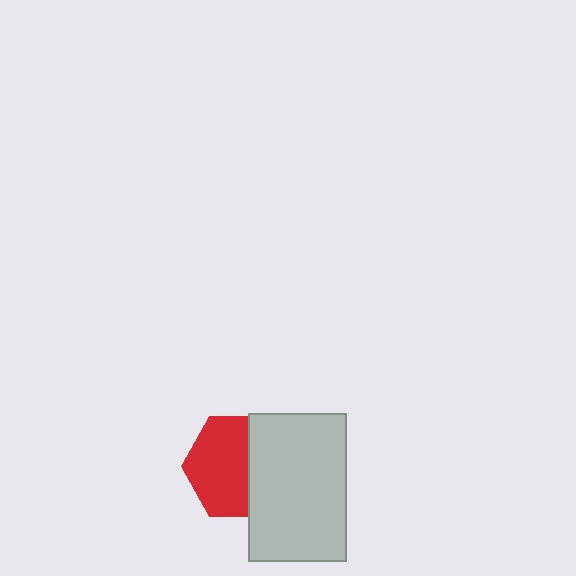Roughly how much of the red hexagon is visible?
About half of it is visible (roughly 60%).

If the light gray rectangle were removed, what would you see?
You would see the complete red hexagon.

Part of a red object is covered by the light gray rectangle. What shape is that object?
It is a hexagon.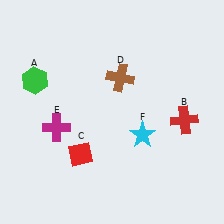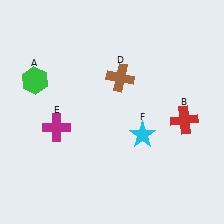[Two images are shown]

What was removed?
The red diamond (C) was removed in Image 2.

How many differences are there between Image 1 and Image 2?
There is 1 difference between the two images.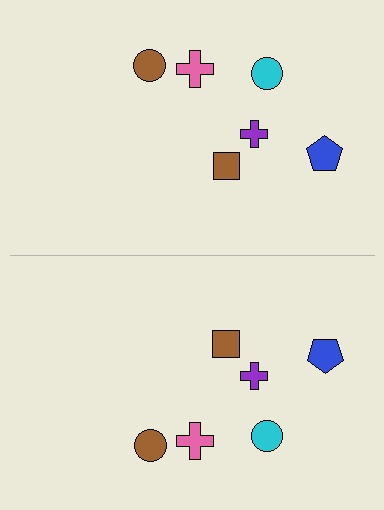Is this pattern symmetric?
Yes, this pattern has bilateral (reflection) symmetry.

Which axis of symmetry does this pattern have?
The pattern has a horizontal axis of symmetry running through the center of the image.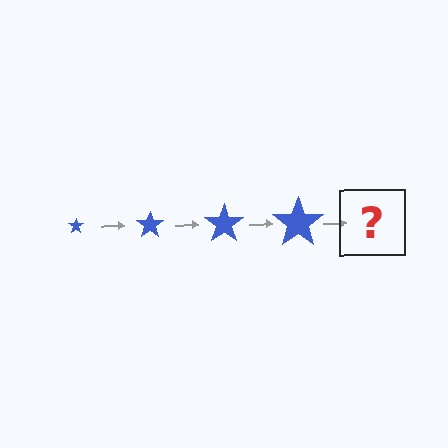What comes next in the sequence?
The next element should be a blue star, larger than the previous one.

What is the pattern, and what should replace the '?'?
The pattern is that the star gets progressively larger each step. The '?' should be a blue star, larger than the previous one.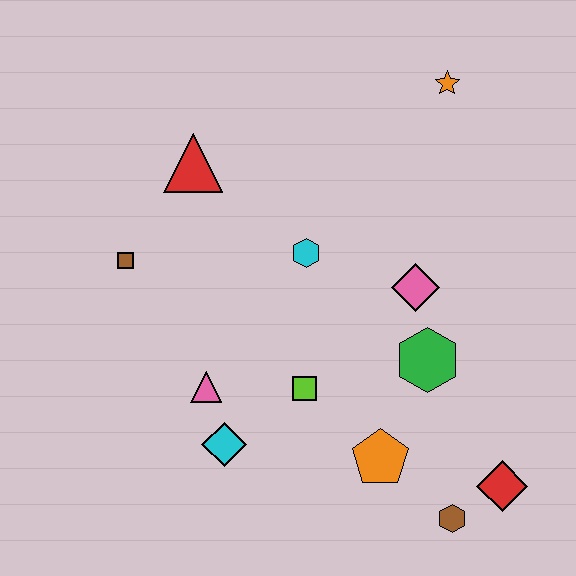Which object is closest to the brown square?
The red triangle is closest to the brown square.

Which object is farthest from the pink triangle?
The orange star is farthest from the pink triangle.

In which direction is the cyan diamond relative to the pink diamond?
The cyan diamond is to the left of the pink diamond.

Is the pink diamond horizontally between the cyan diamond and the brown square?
No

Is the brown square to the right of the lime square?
No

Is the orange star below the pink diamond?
No